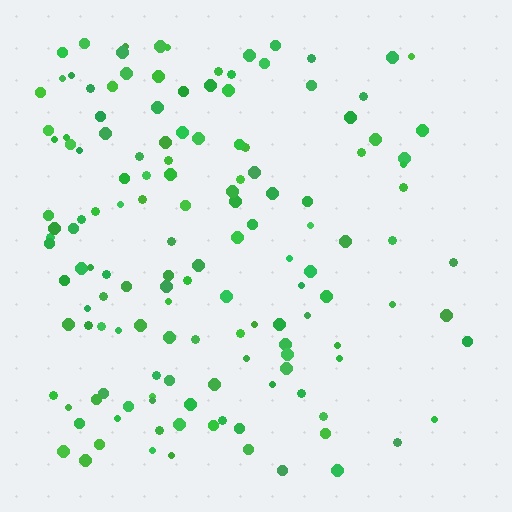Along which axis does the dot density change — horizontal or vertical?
Horizontal.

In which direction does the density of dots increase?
From right to left, with the left side densest.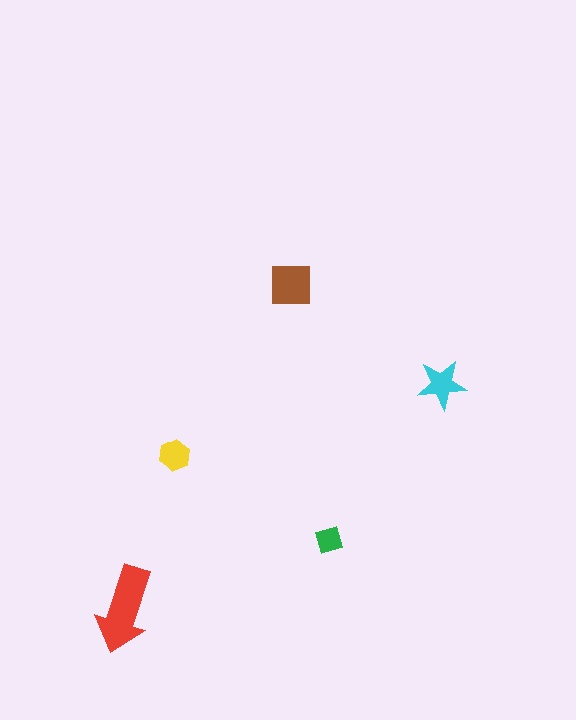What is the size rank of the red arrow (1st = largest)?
1st.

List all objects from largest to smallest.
The red arrow, the brown square, the cyan star, the yellow hexagon, the green diamond.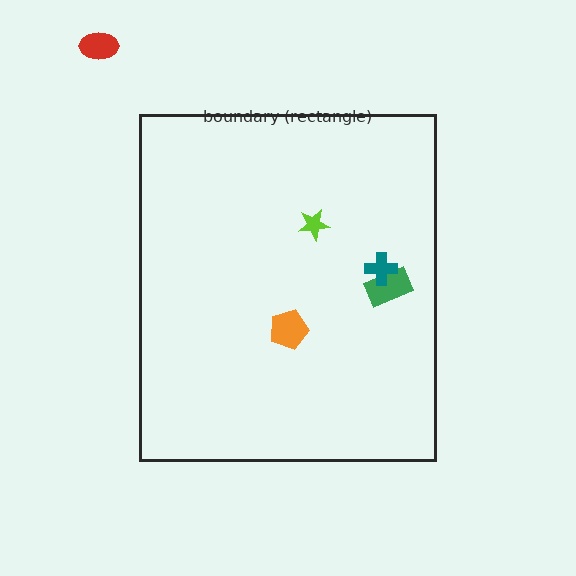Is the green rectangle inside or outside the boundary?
Inside.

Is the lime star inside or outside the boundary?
Inside.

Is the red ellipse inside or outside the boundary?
Outside.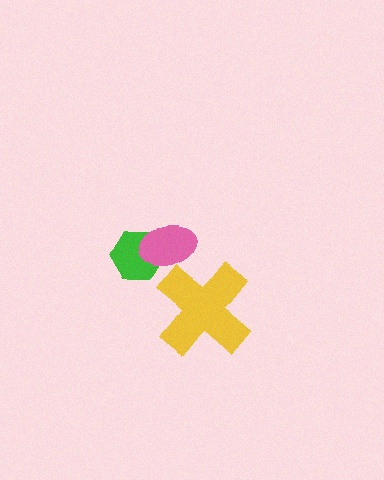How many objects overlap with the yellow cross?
0 objects overlap with the yellow cross.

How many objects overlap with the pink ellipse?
1 object overlaps with the pink ellipse.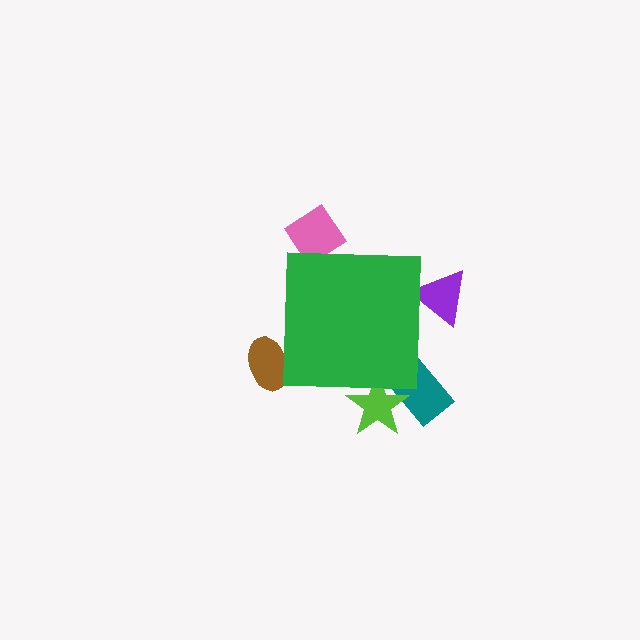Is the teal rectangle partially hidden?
Yes, the teal rectangle is partially hidden behind the green square.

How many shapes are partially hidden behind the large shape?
5 shapes are partially hidden.